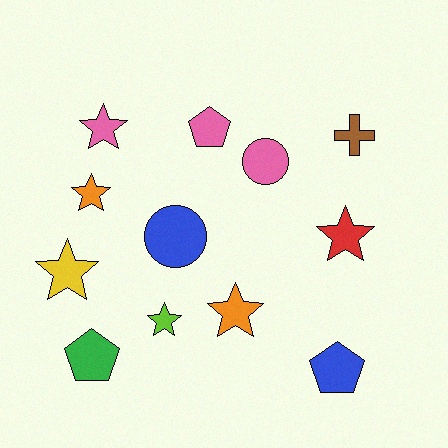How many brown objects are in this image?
There is 1 brown object.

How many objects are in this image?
There are 12 objects.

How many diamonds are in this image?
There are no diamonds.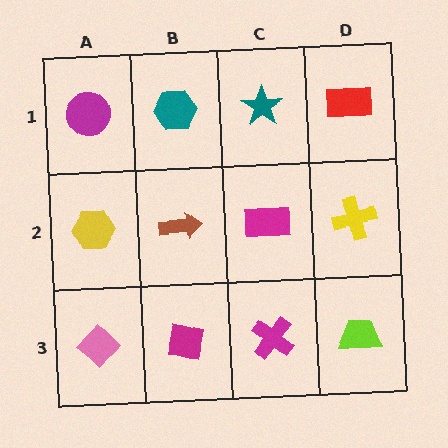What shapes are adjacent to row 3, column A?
A yellow hexagon (row 2, column A), a magenta square (row 3, column B).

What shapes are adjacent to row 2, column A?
A magenta circle (row 1, column A), a pink diamond (row 3, column A), a brown arrow (row 2, column B).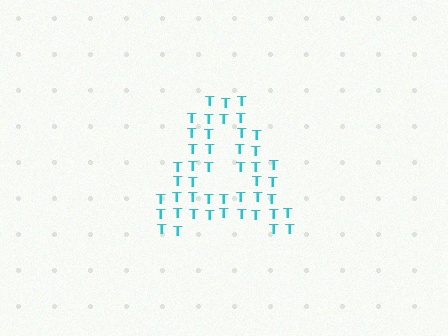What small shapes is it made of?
It is made of small letter T's.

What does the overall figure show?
The overall figure shows the letter A.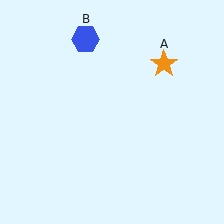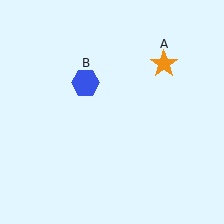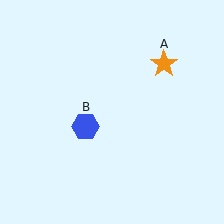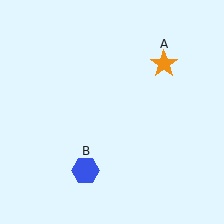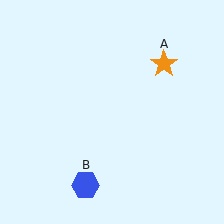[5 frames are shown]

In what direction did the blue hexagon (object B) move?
The blue hexagon (object B) moved down.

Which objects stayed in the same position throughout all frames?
Orange star (object A) remained stationary.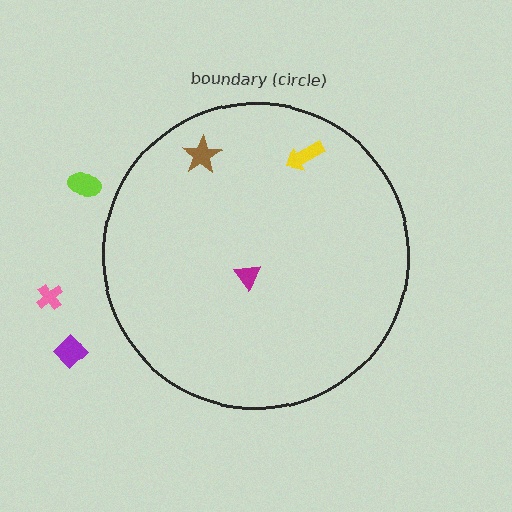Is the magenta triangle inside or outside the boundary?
Inside.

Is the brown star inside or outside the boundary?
Inside.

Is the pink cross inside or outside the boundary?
Outside.